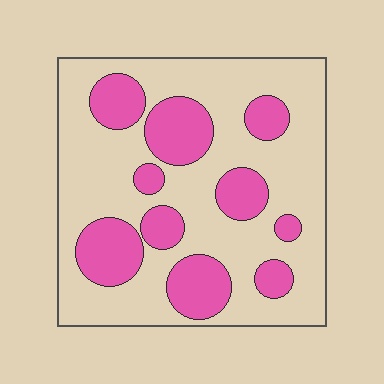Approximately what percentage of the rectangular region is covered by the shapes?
Approximately 30%.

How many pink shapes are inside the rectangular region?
10.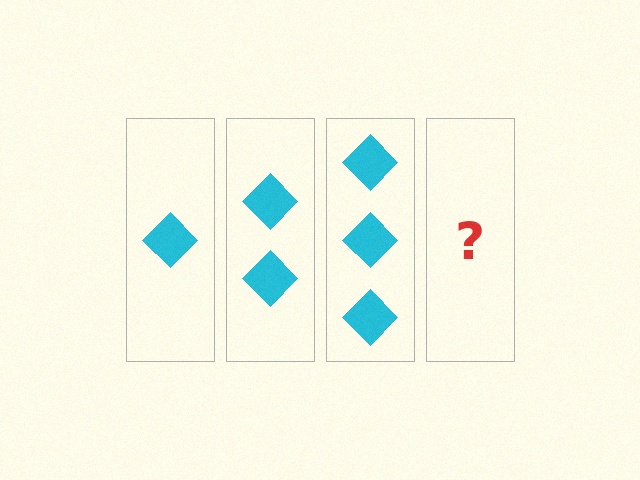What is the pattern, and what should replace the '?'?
The pattern is that each step adds one more diamond. The '?' should be 4 diamonds.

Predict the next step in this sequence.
The next step is 4 diamonds.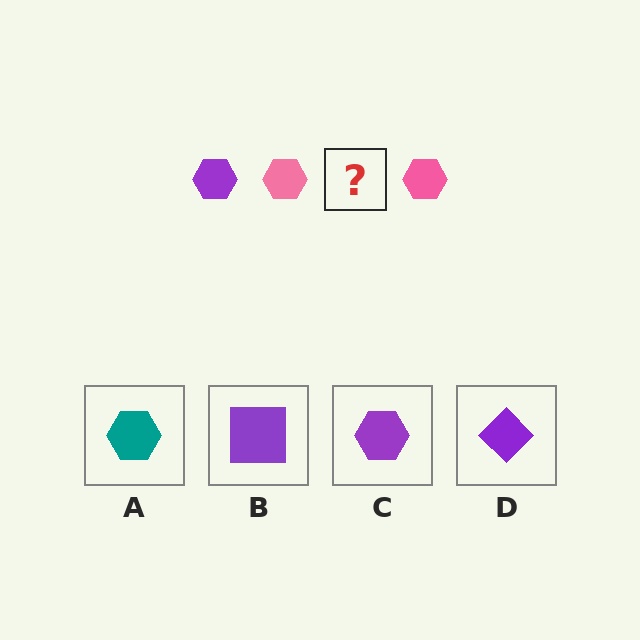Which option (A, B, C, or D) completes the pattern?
C.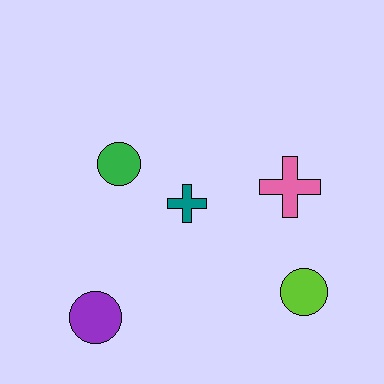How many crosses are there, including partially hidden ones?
There are 2 crosses.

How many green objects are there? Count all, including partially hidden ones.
There is 1 green object.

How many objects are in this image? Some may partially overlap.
There are 5 objects.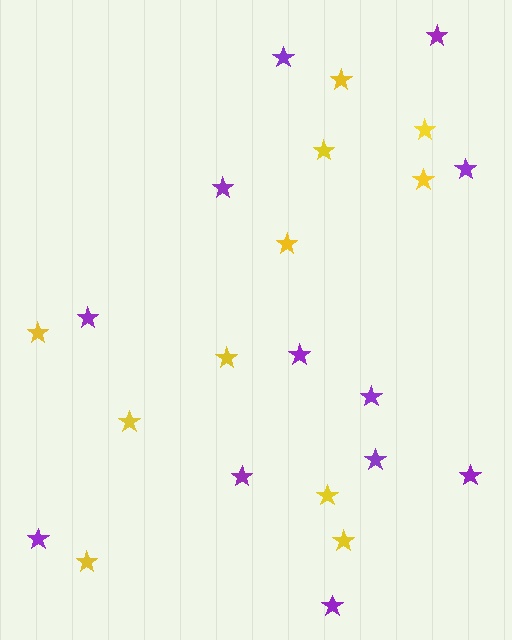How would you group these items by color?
There are 2 groups: one group of purple stars (12) and one group of yellow stars (11).